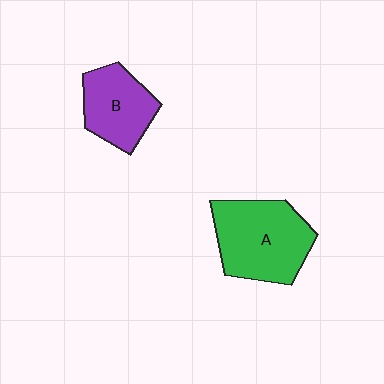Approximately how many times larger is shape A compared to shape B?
Approximately 1.5 times.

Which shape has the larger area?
Shape A (green).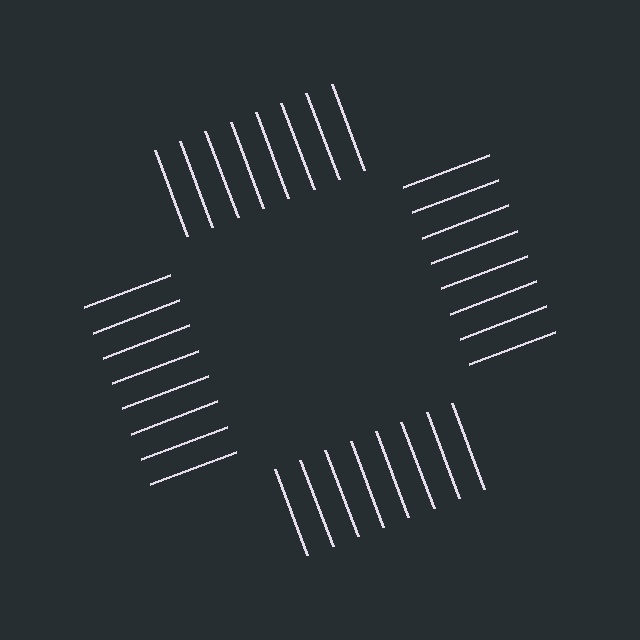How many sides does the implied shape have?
4 sides — the line-ends trace a square.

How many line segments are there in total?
32 — 8 along each of the 4 edges.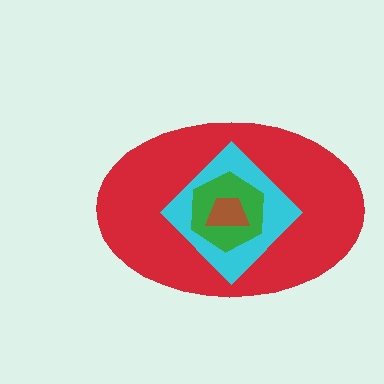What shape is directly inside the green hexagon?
The brown trapezoid.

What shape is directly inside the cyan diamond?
The green hexagon.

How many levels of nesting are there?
4.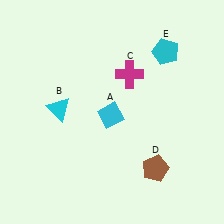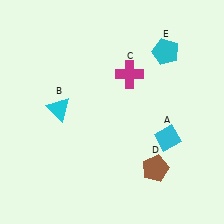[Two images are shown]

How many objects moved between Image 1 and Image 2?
1 object moved between the two images.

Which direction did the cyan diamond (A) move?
The cyan diamond (A) moved right.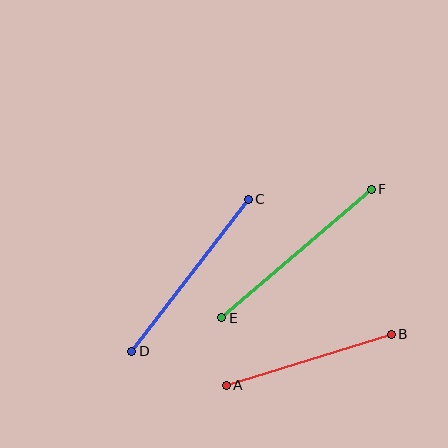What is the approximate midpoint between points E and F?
The midpoint is at approximately (297, 253) pixels.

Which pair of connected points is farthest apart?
Points E and F are farthest apart.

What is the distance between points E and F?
The distance is approximately 197 pixels.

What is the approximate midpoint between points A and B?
The midpoint is at approximately (309, 360) pixels.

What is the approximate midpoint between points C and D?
The midpoint is at approximately (190, 275) pixels.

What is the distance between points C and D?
The distance is approximately 192 pixels.